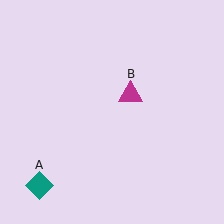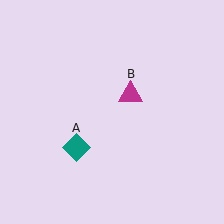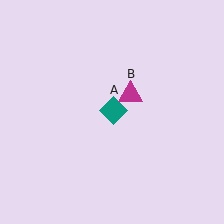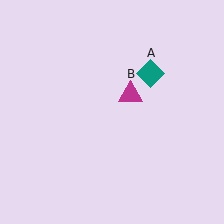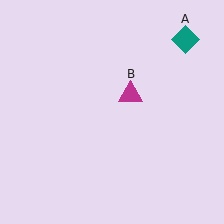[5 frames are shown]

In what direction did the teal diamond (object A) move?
The teal diamond (object A) moved up and to the right.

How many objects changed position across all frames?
1 object changed position: teal diamond (object A).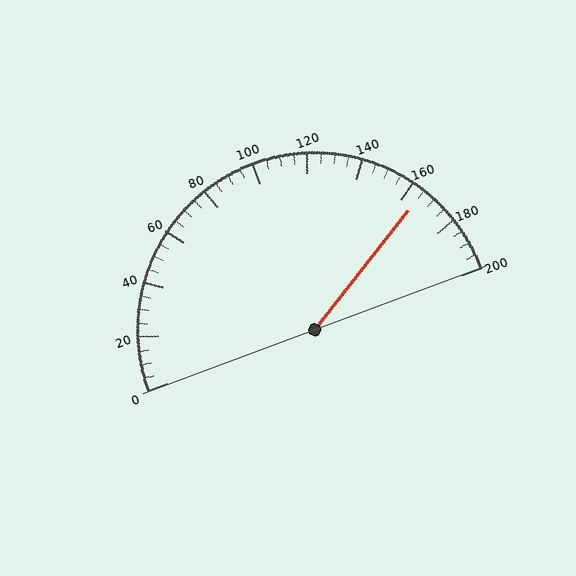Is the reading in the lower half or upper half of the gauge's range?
The reading is in the upper half of the range (0 to 200).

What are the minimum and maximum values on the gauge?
The gauge ranges from 0 to 200.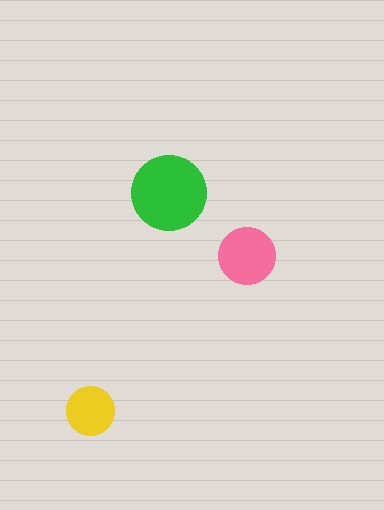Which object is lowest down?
The yellow circle is bottommost.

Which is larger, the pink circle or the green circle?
The green one.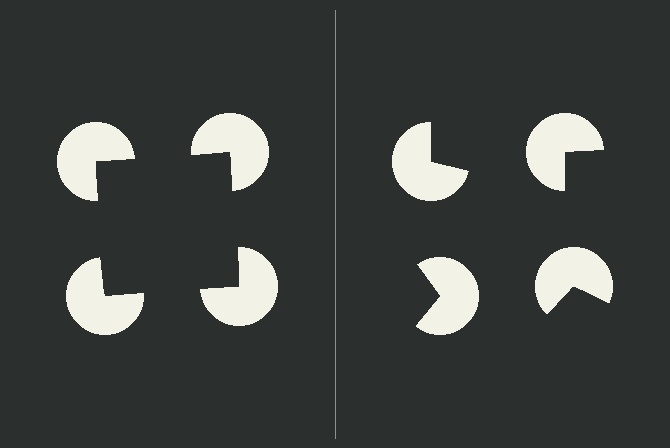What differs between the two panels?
The pac-man discs are positioned identically on both sides; only the wedge orientations differ. On the left they align to a square; on the right they are misaligned.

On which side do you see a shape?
An illusory square appears on the left side. On the right side the wedge cuts are rotated, so no coherent shape forms.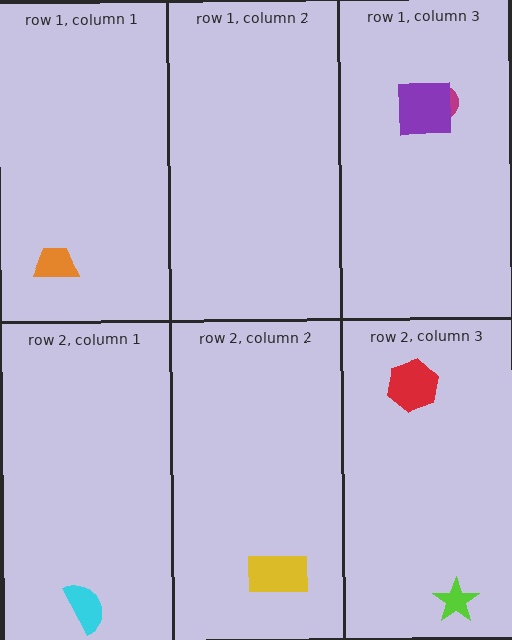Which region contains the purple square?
The row 1, column 3 region.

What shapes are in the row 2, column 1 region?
The cyan semicircle.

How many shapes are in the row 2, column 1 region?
1.